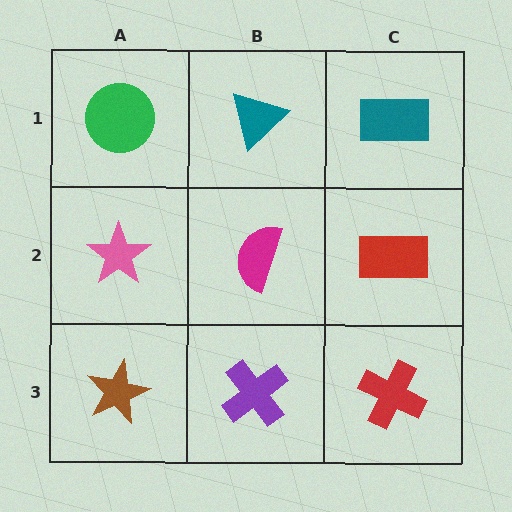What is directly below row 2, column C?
A red cross.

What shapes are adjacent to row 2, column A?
A green circle (row 1, column A), a brown star (row 3, column A), a magenta semicircle (row 2, column B).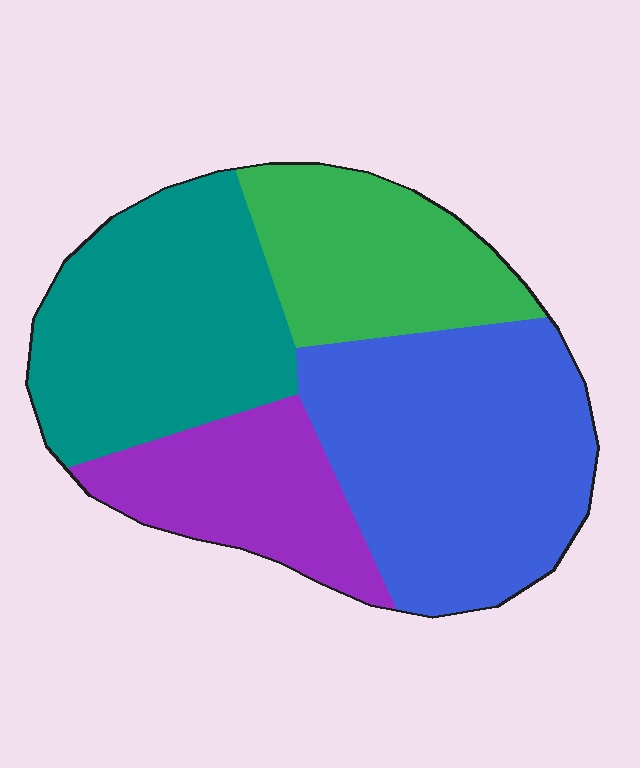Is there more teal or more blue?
Blue.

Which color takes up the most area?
Blue, at roughly 35%.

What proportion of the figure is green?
Green covers around 20% of the figure.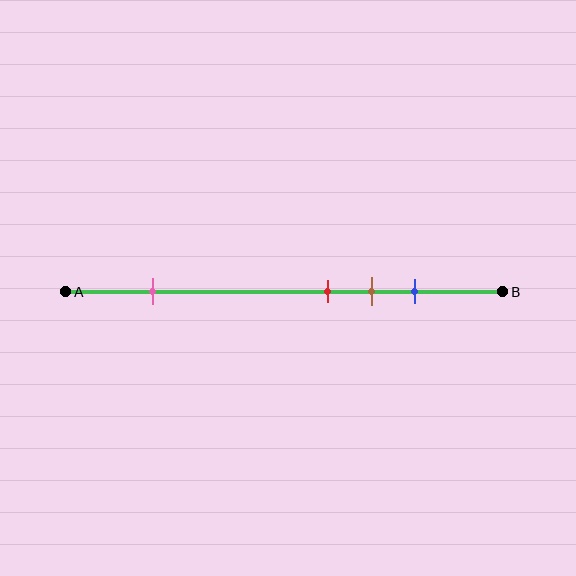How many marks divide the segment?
There are 4 marks dividing the segment.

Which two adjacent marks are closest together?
The red and brown marks are the closest adjacent pair.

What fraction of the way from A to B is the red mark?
The red mark is approximately 60% (0.6) of the way from A to B.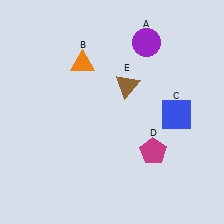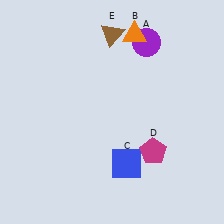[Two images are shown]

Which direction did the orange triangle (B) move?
The orange triangle (B) moved right.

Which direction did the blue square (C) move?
The blue square (C) moved left.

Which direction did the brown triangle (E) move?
The brown triangle (E) moved up.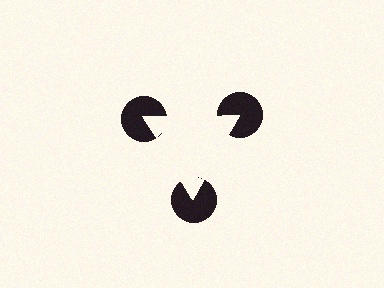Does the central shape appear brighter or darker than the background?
It typically appears slightly brighter than the background, even though no actual brightness change is drawn.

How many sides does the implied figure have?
3 sides.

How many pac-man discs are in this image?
There are 3 — one at each vertex of the illusory triangle.